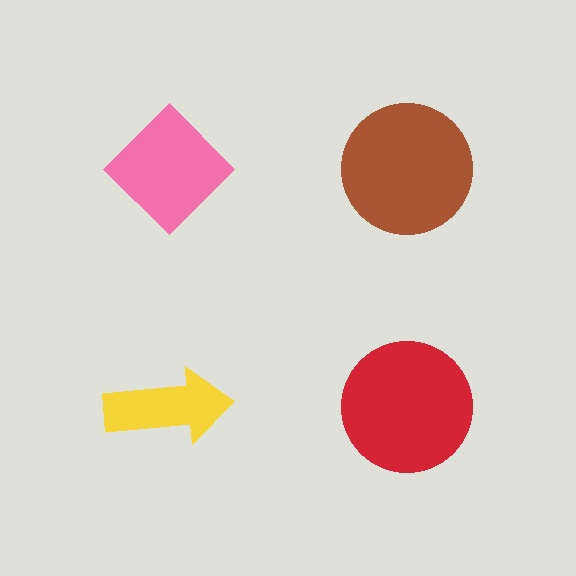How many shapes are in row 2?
2 shapes.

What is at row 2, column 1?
A yellow arrow.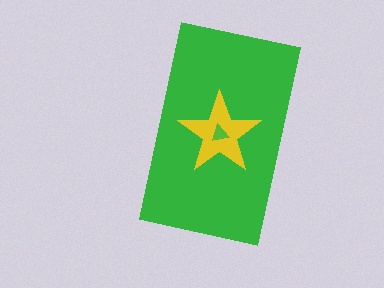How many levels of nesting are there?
3.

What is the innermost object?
The lime triangle.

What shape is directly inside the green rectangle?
The yellow star.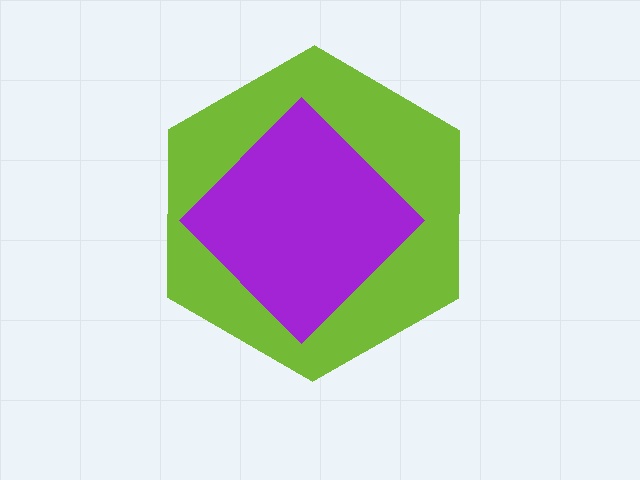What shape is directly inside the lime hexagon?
The purple diamond.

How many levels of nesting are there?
2.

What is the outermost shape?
The lime hexagon.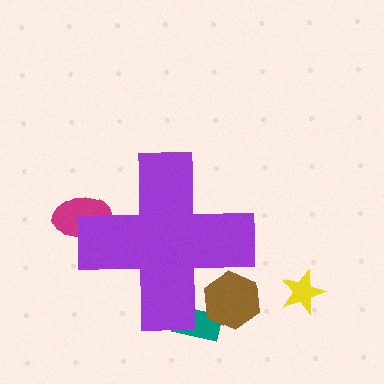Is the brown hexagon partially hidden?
Yes, the brown hexagon is partially hidden behind the purple cross.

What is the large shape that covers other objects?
A purple cross.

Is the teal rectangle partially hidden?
Yes, the teal rectangle is partially hidden behind the purple cross.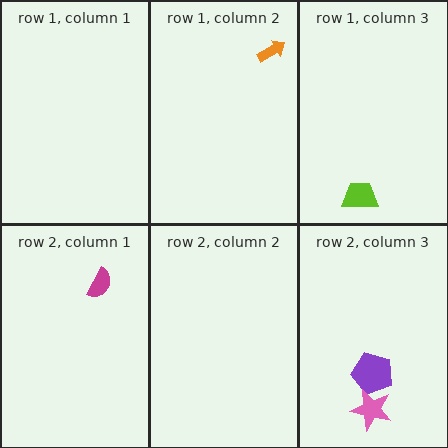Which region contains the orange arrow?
The row 1, column 2 region.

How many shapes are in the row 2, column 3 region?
2.